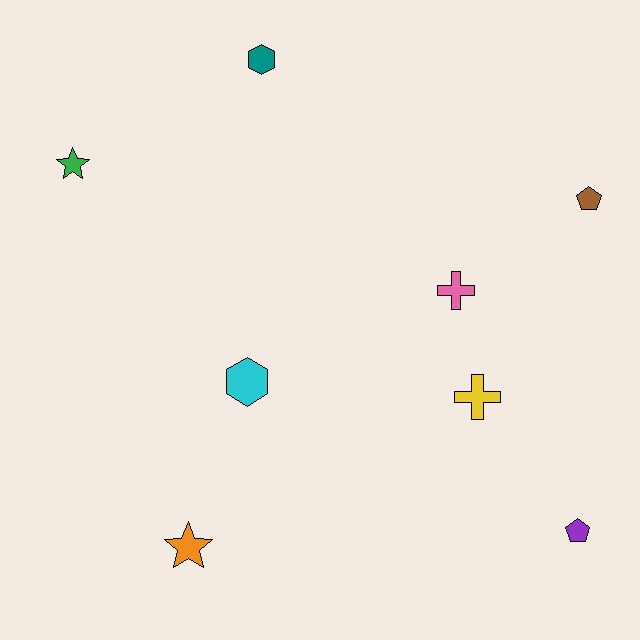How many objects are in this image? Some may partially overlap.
There are 8 objects.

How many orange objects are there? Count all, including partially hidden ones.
There is 1 orange object.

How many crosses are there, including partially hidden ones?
There are 2 crosses.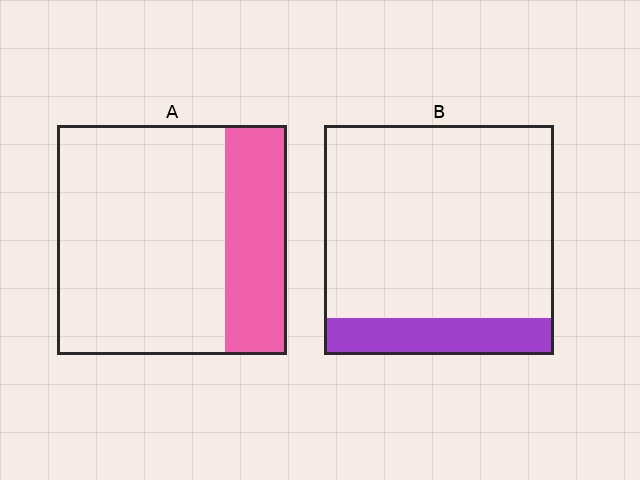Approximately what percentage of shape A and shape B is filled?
A is approximately 25% and B is approximately 15%.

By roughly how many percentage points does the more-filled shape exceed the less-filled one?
By roughly 10 percentage points (A over B).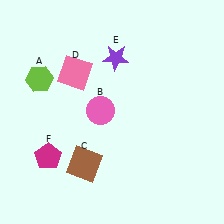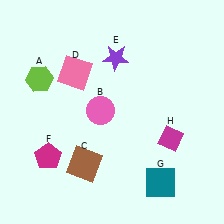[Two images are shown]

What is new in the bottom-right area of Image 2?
A magenta diamond (H) was added in the bottom-right area of Image 2.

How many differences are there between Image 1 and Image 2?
There are 2 differences between the two images.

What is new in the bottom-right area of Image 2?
A teal square (G) was added in the bottom-right area of Image 2.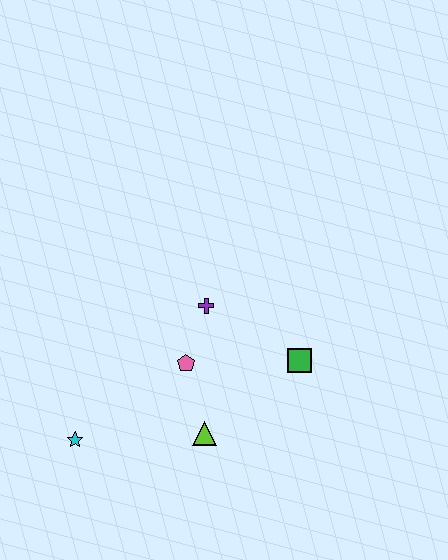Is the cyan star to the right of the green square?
No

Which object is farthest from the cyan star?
The green square is farthest from the cyan star.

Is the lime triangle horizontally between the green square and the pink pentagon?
Yes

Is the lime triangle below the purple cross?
Yes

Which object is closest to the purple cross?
The pink pentagon is closest to the purple cross.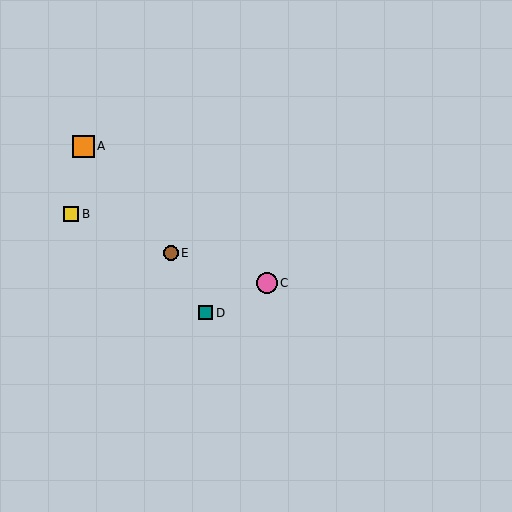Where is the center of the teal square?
The center of the teal square is at (206, 313).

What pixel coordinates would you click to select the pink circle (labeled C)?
Click at (267, 283) to select the pink circle C.